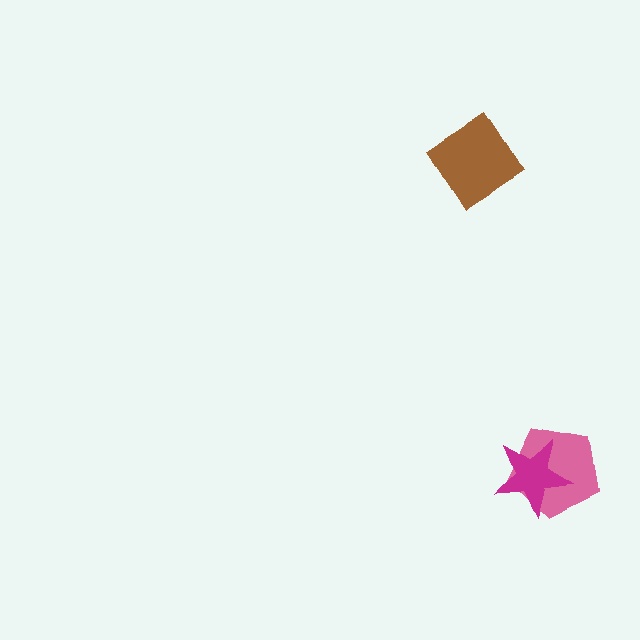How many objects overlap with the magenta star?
1 object overlaps with the magenta star.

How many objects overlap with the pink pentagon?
1 object overlaps with the pink pentagon.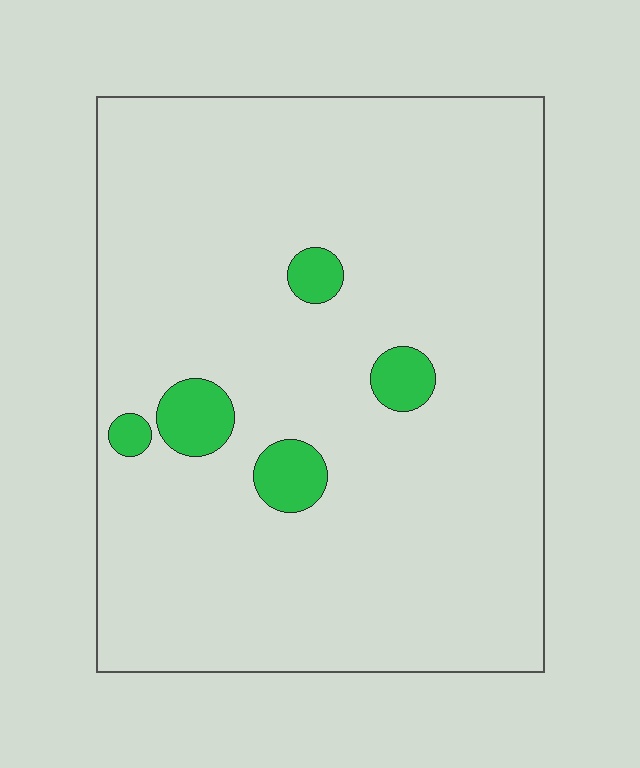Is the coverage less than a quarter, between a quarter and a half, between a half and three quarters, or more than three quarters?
Less than a quarter.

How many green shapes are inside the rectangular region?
5.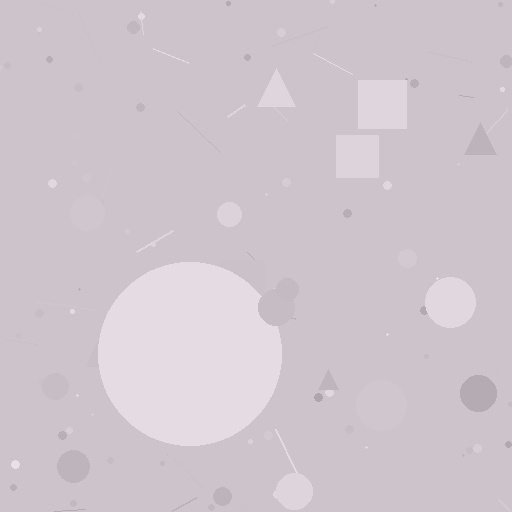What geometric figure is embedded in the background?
A circle is embedded in the background.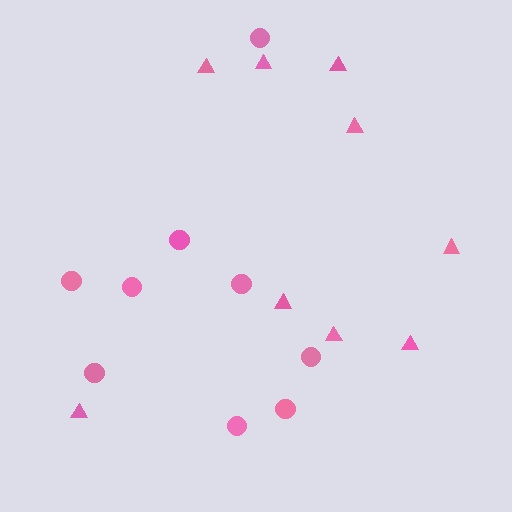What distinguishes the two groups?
There are 2 groups: one group of circles (9) and one group of triangles (9).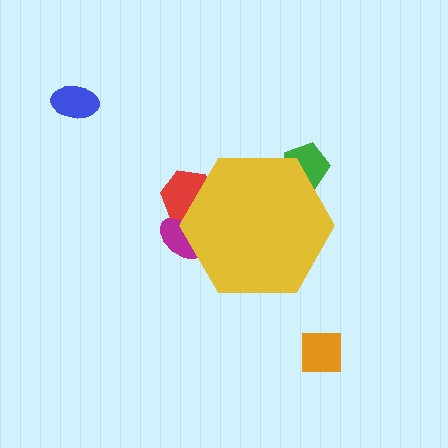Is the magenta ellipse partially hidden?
Yes, the magenta ellipse is partially hidden behind the yellow hexagon.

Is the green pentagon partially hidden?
Yes, the green pentagon is partially hidden behind the yellow hexagon.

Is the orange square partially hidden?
No, the orange square is fully visible.